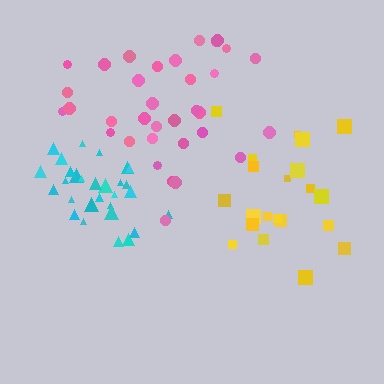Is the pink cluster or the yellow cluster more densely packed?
Pink.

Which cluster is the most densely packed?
Cyan.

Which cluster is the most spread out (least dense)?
Yellow.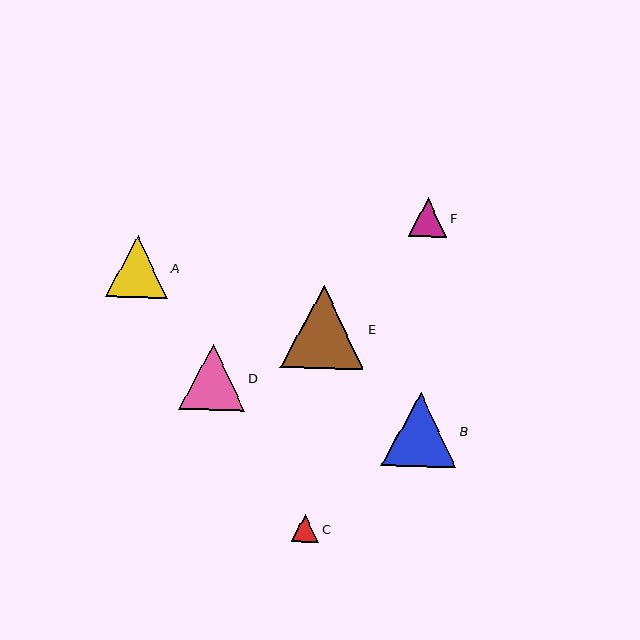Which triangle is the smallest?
Triangle C is the smallest with a size of approximately 27 pixels.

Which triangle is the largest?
Triangle E is the largest with a size of approximately 83 pixels.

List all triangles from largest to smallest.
From largest to smallest: E, B, D, A, F, C.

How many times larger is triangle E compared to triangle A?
Triangle E is approximately 1.4 times the size of triangle A.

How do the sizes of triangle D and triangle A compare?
Triangle D and triangle A are approximately the same size.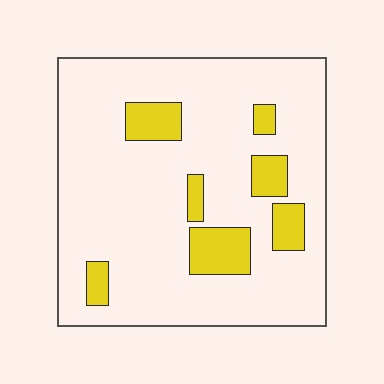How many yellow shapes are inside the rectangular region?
7.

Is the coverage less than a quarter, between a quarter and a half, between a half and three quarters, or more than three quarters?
Less than a quarter.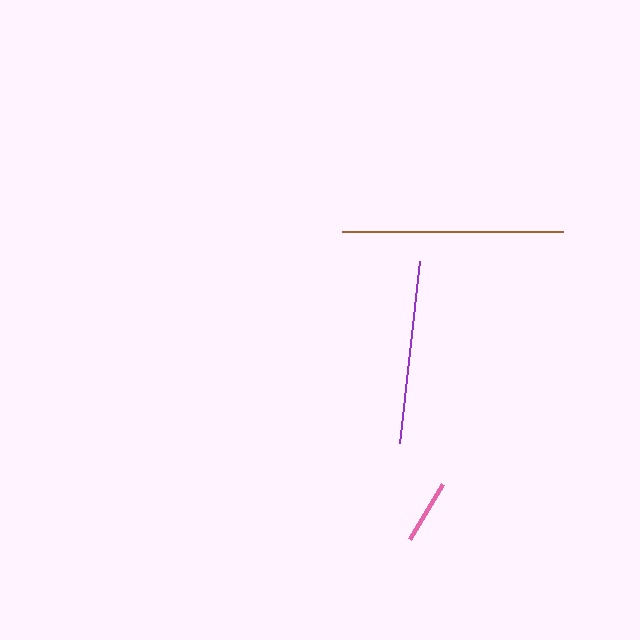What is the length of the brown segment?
The brown segment is approximately 220 pixels long.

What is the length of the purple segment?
The purple segment is approximately 183 pixels long.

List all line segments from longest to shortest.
From longest to shortest: brown, purple, pink.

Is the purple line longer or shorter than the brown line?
The brown line is longer than the purple line.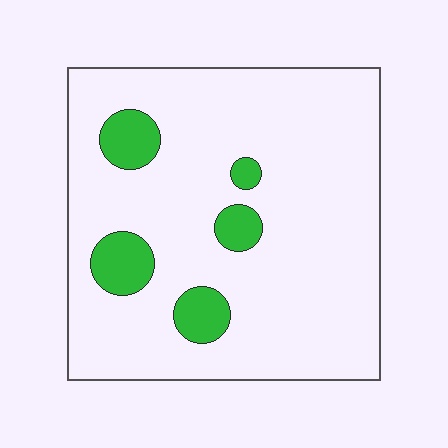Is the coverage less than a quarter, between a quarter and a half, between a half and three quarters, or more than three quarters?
Less than a quarter.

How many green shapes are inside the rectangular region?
5.